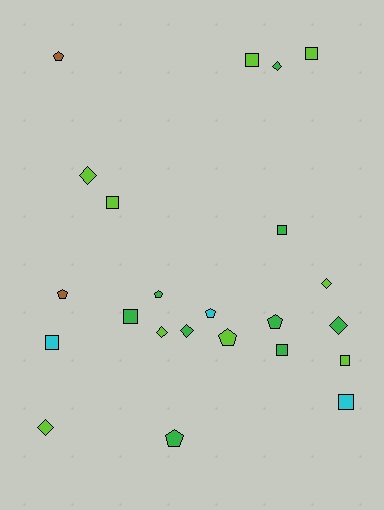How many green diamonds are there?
There are 3 green diamonds.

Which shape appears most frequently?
Square, with 9 objects.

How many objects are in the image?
There are 23 objects.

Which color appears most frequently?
Green, with 9 objects.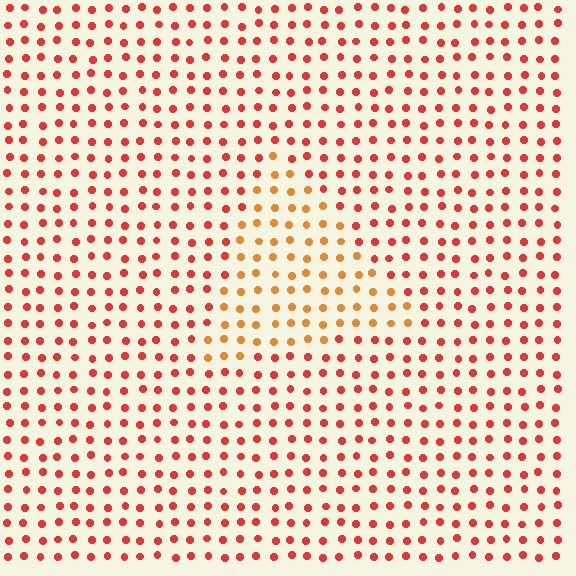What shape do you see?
I see a triangle.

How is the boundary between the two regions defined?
The boundary is defined purely by a slight shift in hue (about 30 degrees). Spacing, size, and orientation are identical on both sides.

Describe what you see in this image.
The image is filled with small red elements in a uniform arrangement. A triangle-shaped region is visible where the elements are tinted to a slightly different hue, forming a subtle color boundary.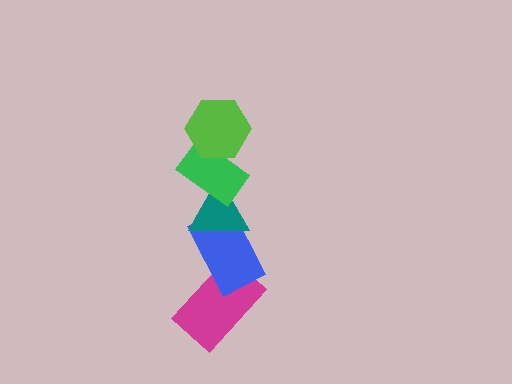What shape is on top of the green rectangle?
The lime hexagon is on top of the green rectangle.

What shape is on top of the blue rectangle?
The teal triangle is on top of the blue rectangle.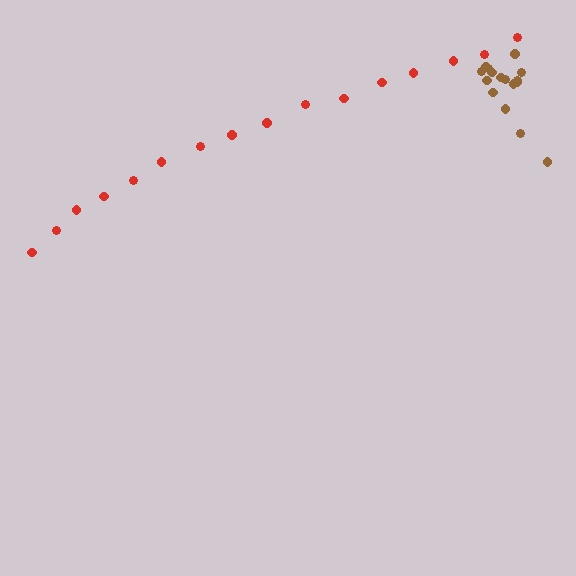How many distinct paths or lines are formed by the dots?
There are 2 distinct paths.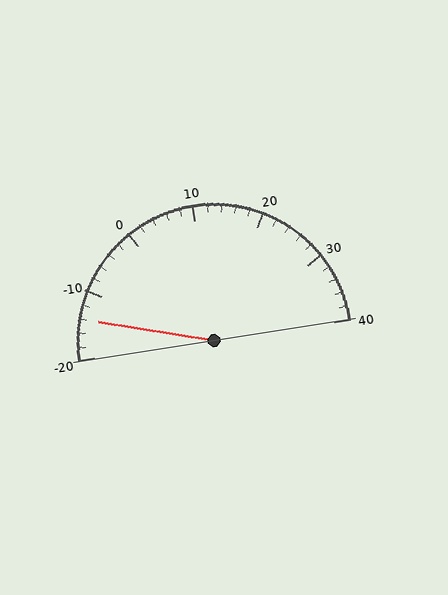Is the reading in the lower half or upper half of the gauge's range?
The reading is in the lower half of the range (-20 to 40).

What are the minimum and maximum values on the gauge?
The gauge ranges from -20 to 40.